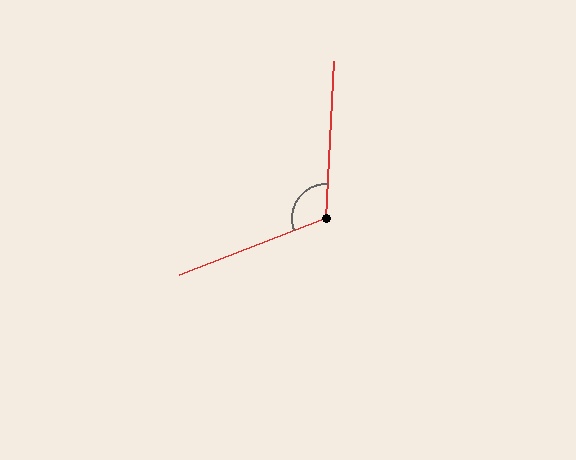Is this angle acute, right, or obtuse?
It is obtuse.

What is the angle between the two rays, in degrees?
Approximately 114 degrees.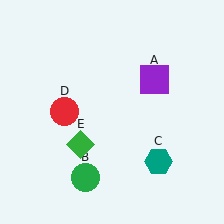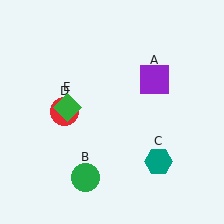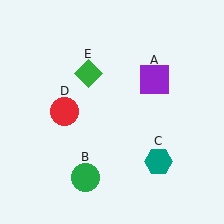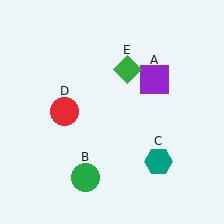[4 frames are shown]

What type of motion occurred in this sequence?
The green diamond (object E) rotated clockwise around the center of the scene.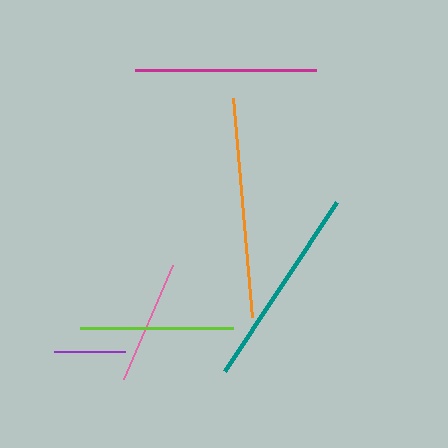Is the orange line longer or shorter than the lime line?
The orange line is longer than the lime line.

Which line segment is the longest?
The orange line is the longest at approximately 220 pixels.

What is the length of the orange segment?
The orange segment is approximately 220 pixels long.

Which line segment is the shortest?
The purple line is the shortest at approximately 71 pixels.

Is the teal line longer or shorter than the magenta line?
The teal line is longer than the magenta line.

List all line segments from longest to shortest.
From longest to shortest: orange, teal, magenta, lime, pink, purple.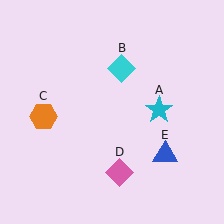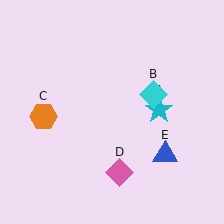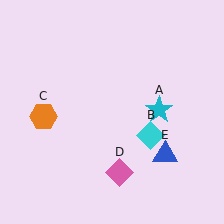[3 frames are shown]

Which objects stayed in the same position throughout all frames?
Cyan star (object A) and orange hexagon (object C) and pink diamond (object D) and blue triangle (object E) remained stationary.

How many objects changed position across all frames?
1 object changed position: cyan diamond (object B).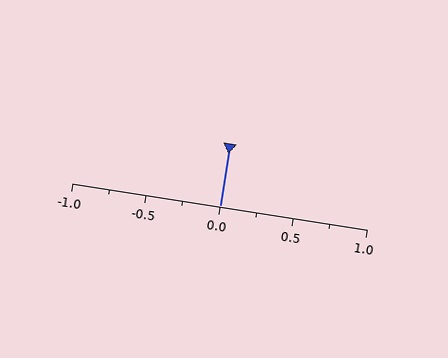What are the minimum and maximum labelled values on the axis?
The axis runs from -1.0 to 1.0.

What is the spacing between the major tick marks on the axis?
The major ticks are spaced 0.5 apart.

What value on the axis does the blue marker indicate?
The marker indicates approximately 0.